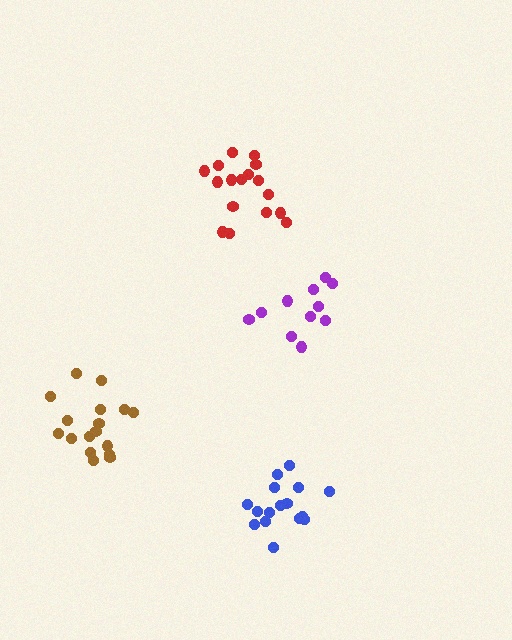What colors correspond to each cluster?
The clusters are colored: red, brown, blue, purple.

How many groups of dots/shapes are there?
There are 4 groups.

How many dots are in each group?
Group 1: 17 dots, Group 2: 17 dots, Group 3: 16 dots, Group 4: 11 dots (61 total).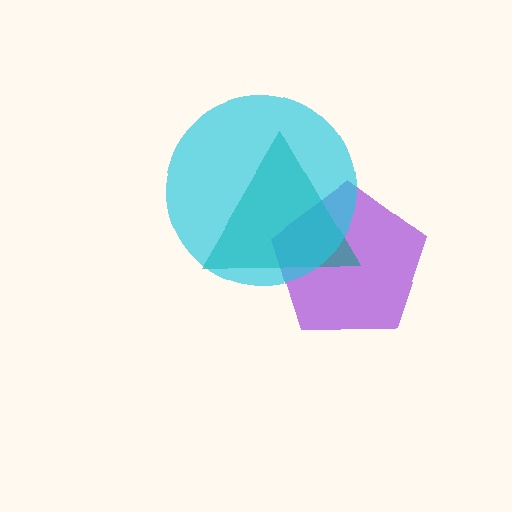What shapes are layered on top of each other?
The layered shapes are: a purple pentagon, a teal triangle, a cyan circle.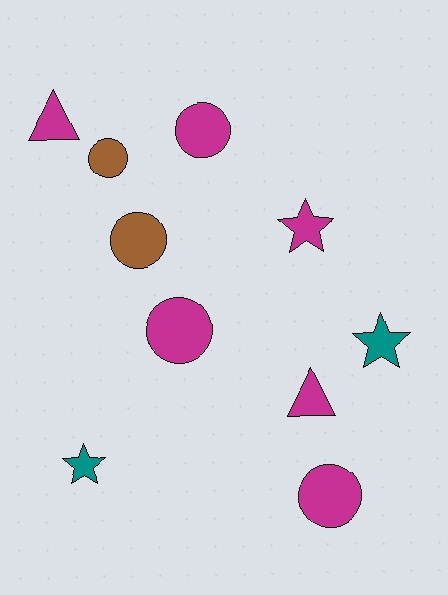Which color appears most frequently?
Magenta, with 6 objects.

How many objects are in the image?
There are 10 objects.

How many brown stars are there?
There are no brown stars.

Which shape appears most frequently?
Circle, with 5 objects.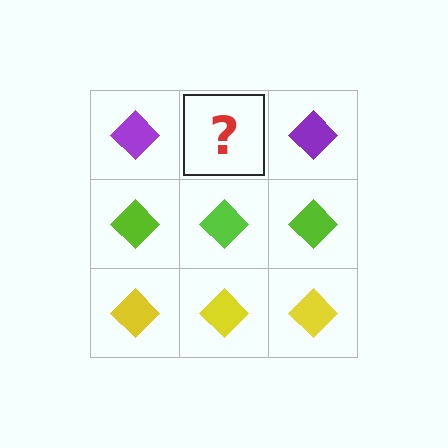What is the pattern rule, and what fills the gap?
The rule is that each row has a consistent color. The gap should be filled with a purple diamond.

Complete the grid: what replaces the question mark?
The question mark should be replaced with a purple diamond.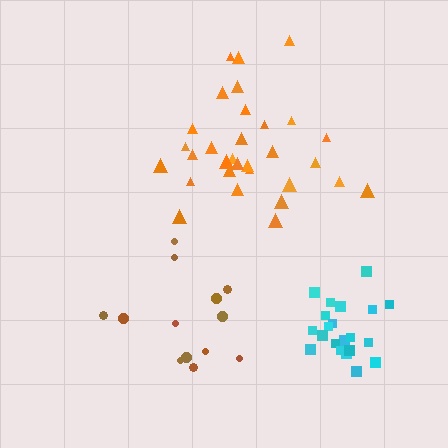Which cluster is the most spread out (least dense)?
Brown.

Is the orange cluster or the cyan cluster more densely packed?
Cyan.